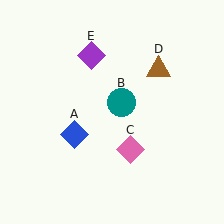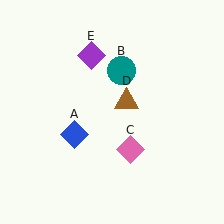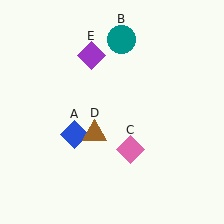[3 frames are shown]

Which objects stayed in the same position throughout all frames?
Blue diamond (object A) and pink diamond (object C) and purple diamond (object E) remained stationary.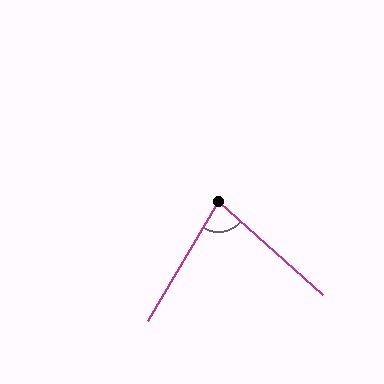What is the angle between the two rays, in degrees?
Approximately 79 degrees.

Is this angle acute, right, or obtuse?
It is acute.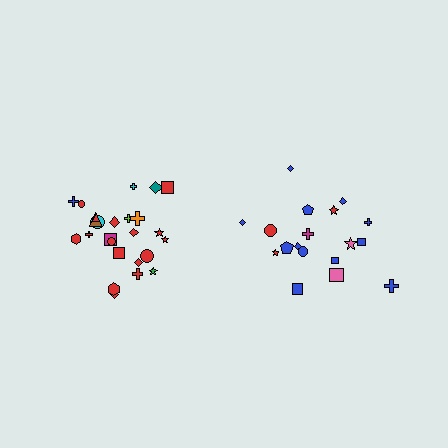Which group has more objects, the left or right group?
The left group.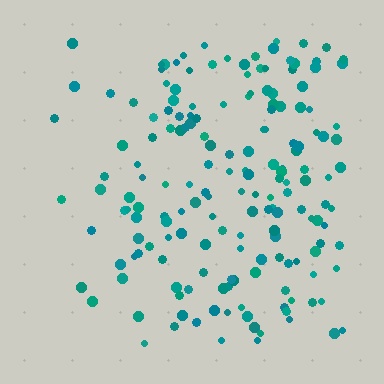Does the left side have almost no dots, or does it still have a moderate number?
Still a moderate number, just noticeably fewer than the right.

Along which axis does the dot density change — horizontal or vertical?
Horizontal.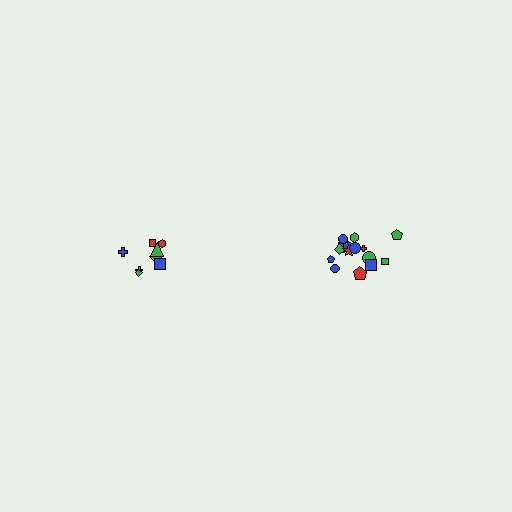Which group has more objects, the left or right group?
The right group.